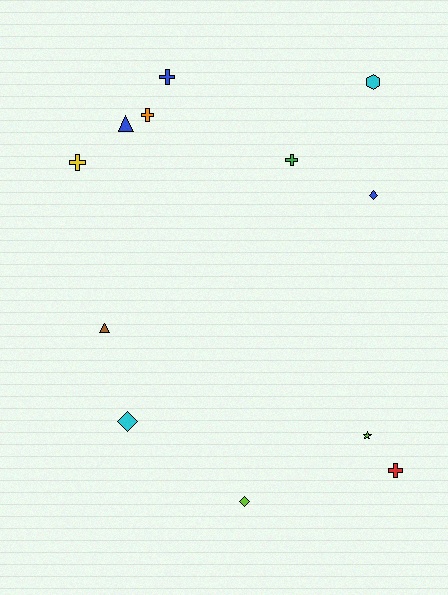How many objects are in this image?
There are 12 objects.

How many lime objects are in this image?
There are 2 lime objects.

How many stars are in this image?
There is 1 star.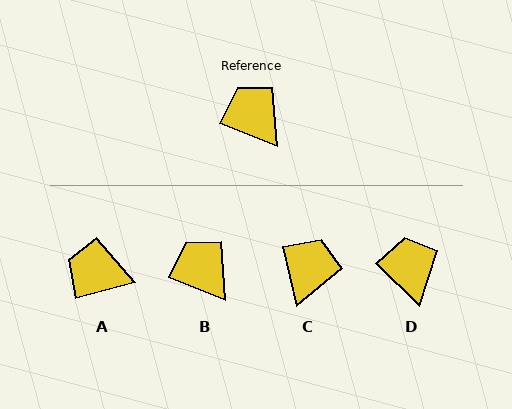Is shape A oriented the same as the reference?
No, it is off by about 36 degrees.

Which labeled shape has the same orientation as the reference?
B.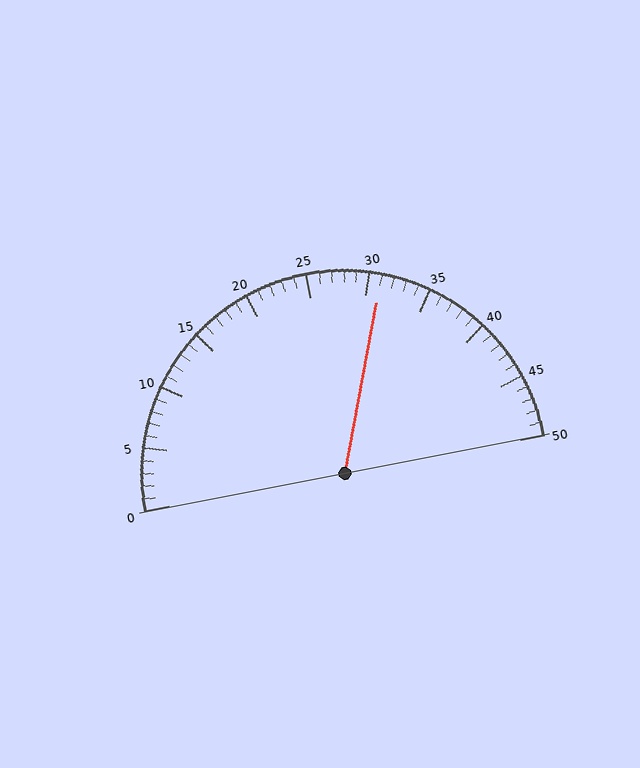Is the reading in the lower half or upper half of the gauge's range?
The reading is in the upper half of the range (0 to 50).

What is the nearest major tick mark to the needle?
The nearest major tick mark is 30.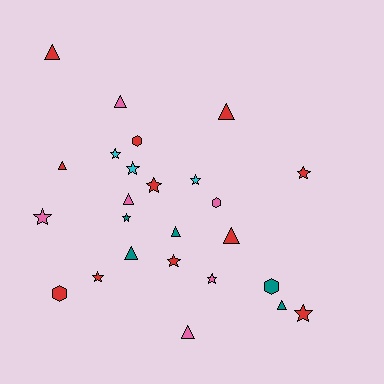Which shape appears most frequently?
Star, with 11 objects.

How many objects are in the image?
There are 25 objects.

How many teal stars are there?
There is 1 teal star.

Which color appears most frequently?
Red, with 11 objects.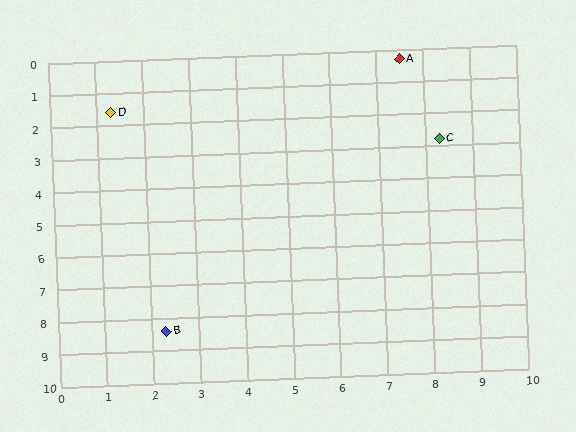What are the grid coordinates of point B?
Point B is at approximately (2.3, 8.4).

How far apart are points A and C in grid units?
Points A and C are about 2.6 grid units apart.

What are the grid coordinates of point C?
Point C is at approximately (8.3, 2.8).